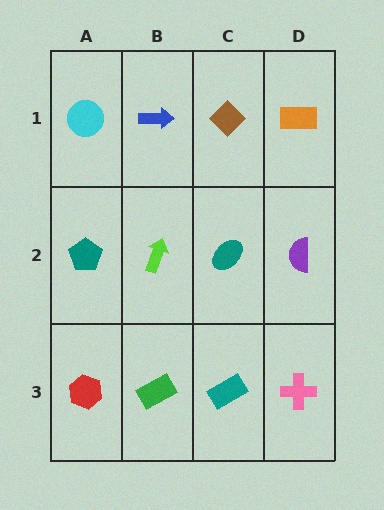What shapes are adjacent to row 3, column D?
A purple semicircle (row 2, column D), a teal rectangle (row 3, column C).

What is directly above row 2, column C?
A brown diamond.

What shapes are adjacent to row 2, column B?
A blue arrow (row 1, column B), a green rectangle (row 3, column B), a teal pentagon (row 2, column A), a teal ellipse (row 2, column C).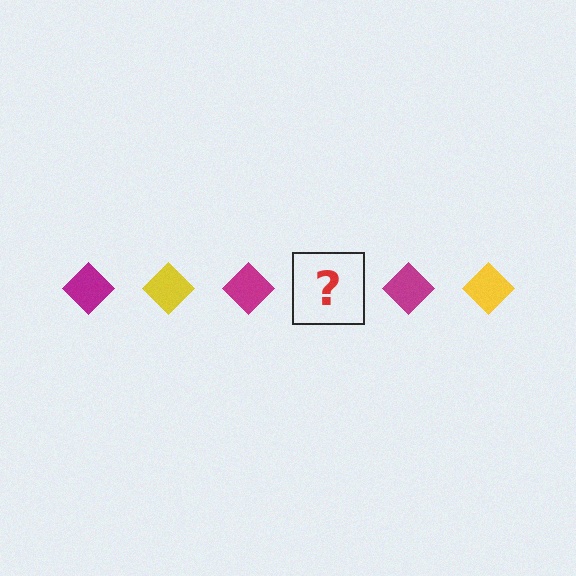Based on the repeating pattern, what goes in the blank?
The blank should be a yellow diamond.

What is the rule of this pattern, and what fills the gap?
The rule is that the pattern cycles through magenta, yellow diamonds. The gap should be filled with a yellow diamond.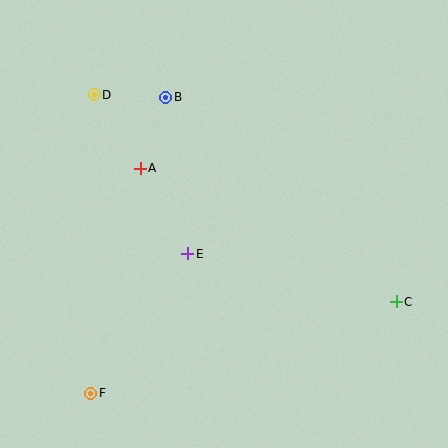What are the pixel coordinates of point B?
Point B is at (166, 97).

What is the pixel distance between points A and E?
The distance between A and E is 98 pixels.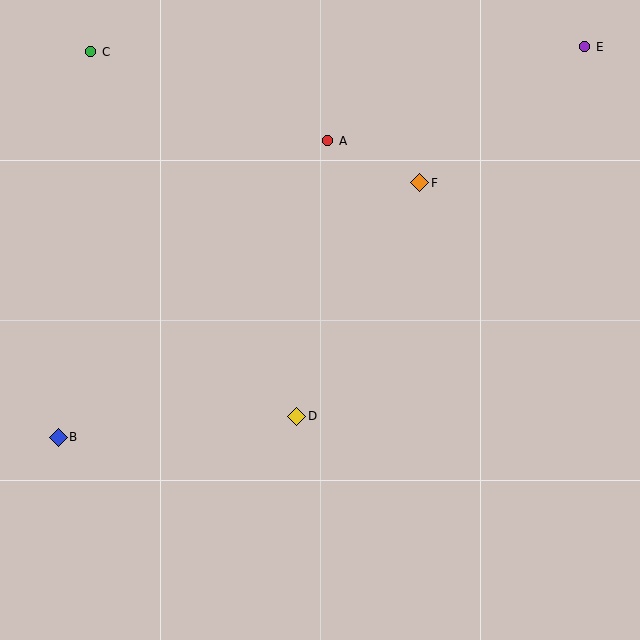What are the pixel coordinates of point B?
Point B is at (58, 437).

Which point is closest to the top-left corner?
Point C is closest to the top-left corner.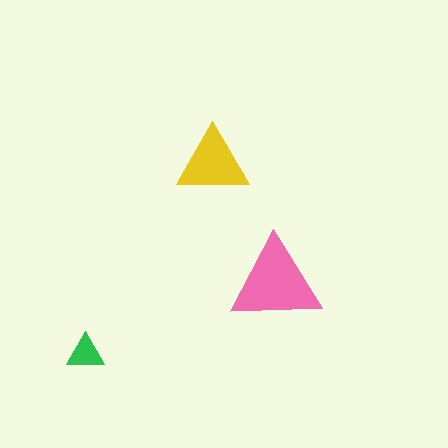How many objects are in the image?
There are 3 objects in the image.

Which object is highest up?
The yellow triangle is topmost.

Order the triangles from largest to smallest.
the pink one, the yellow one, the green one.